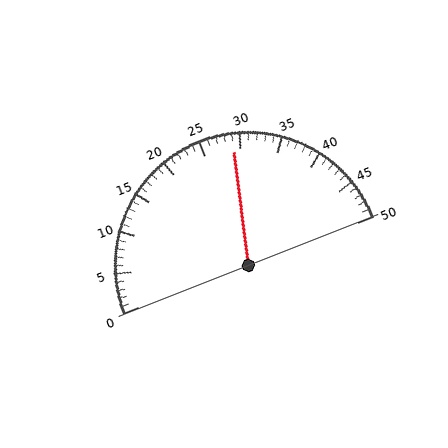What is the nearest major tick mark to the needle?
The nearest major tick mark is 30.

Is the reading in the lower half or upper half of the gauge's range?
The reading is in the upper half of the range (0 to 50).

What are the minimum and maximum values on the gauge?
The gauge ranges from 0 to 50.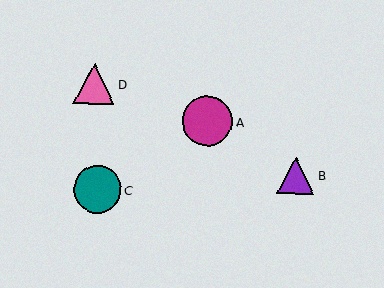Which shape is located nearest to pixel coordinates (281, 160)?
The purple triangle (labeled B) at (296, 175) is nearest to that location.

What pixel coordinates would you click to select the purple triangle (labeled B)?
Click at (296, 175) to select the purple triangle B.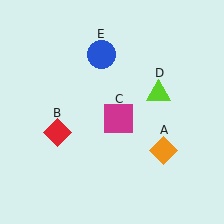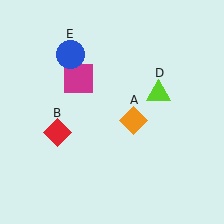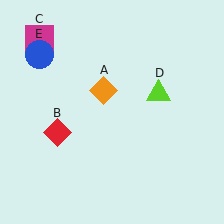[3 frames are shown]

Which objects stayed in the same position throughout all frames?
Red diamond (object B) and lime triangle (object D) remained stationary.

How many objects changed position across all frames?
3 objects changed position: orange diamond (object A), magenta square (object C), blue circle (object E).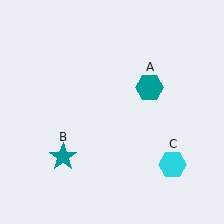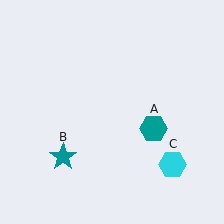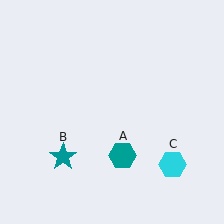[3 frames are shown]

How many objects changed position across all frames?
1 object changed position: teal hexagon (object A).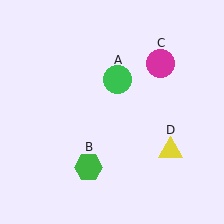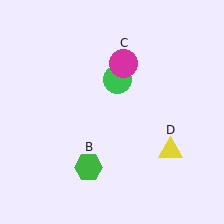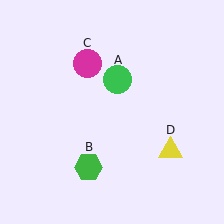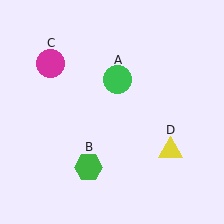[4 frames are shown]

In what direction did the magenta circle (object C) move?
The magenta circle (object C) moved left.